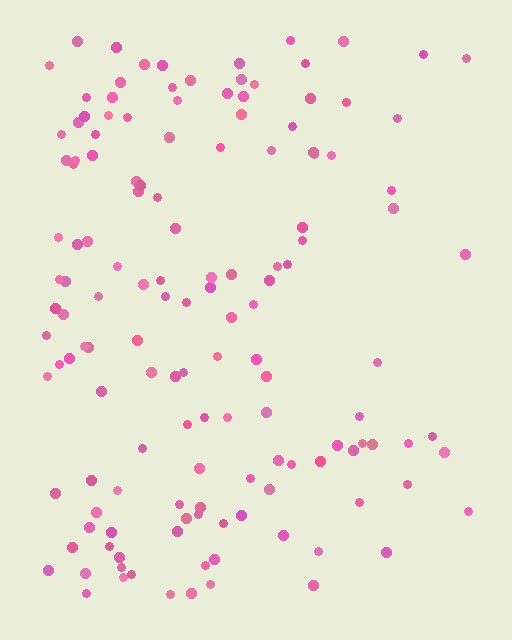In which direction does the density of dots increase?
From right to left, with the left side densest.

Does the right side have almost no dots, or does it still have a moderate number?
Still a moderate number, just noticeably fewer than the left.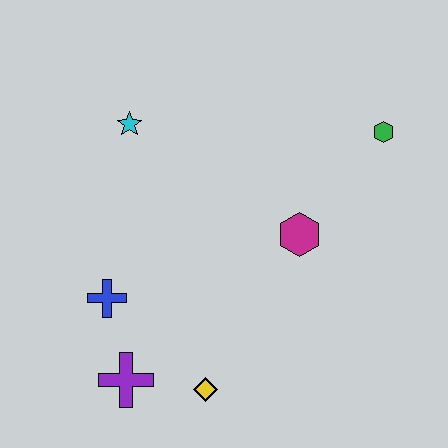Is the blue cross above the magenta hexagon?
No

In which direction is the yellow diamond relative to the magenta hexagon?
The yellow diamond is below the magenta hexagon.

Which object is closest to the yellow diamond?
The purple cross is closest to the yellow diamond.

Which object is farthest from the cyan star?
The yellow diamond is farthest from the cyan star.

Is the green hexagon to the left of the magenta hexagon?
No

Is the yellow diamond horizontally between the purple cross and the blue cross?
No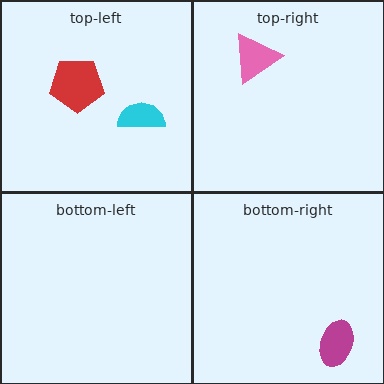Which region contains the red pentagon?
The top-left region.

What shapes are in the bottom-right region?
The magenta ellipse.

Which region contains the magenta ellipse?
The bottom-right region.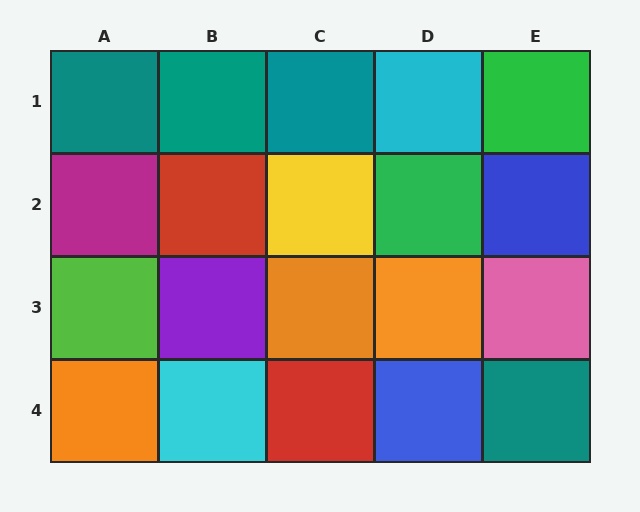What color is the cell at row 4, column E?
Teal.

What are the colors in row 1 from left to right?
Teal, teal, teal, cyan, green.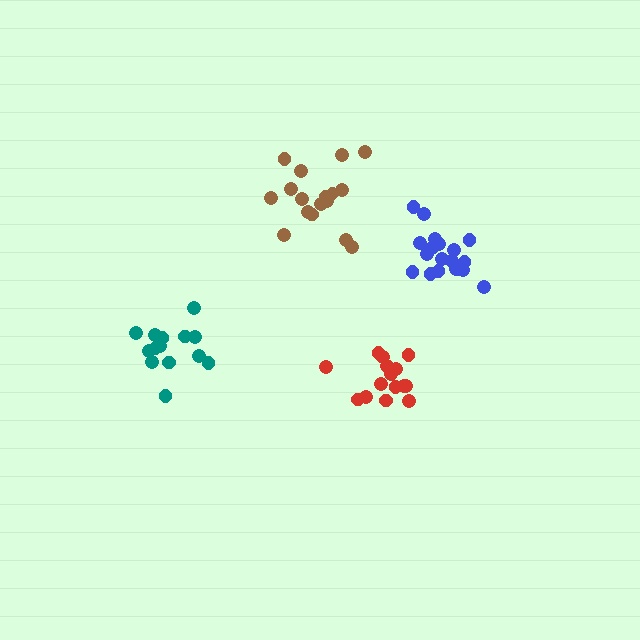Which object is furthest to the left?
The teal cluster is leftmost.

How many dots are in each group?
Group 1: 17 dots, Group 2: 14 dots, Group 3: 15 dots, Group 4: 19 dots (65 total).